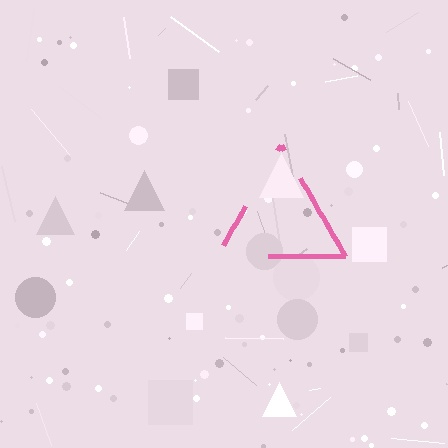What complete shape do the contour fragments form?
The contour fragments form a triangle.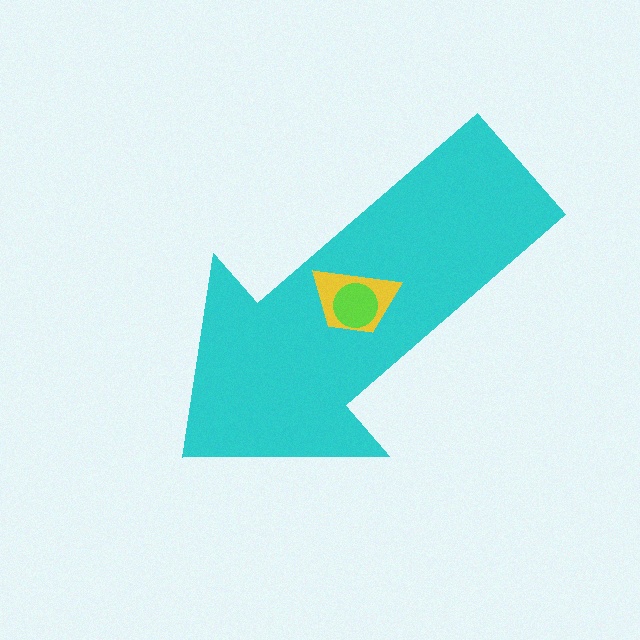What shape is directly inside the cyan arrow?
The yellow trapezoid.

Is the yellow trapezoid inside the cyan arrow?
Yes.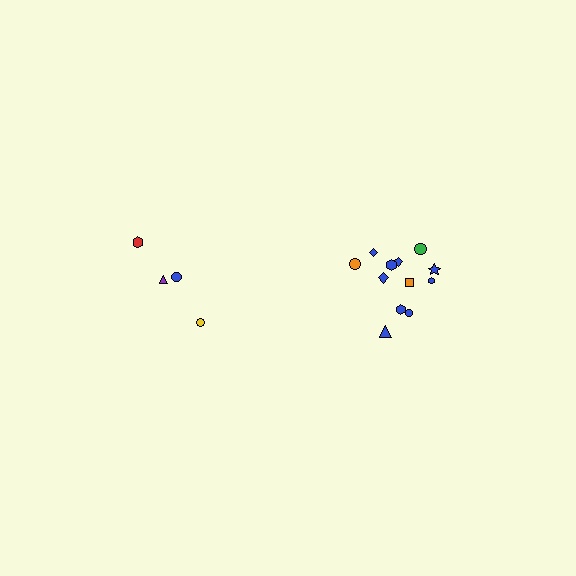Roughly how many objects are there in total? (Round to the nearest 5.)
Roughly 15 objects in total.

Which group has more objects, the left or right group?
The right group.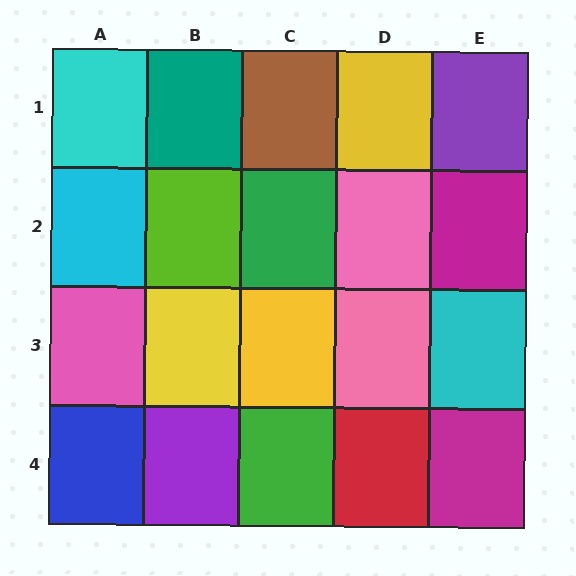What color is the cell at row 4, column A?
Blue.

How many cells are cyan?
3 cells are cyan.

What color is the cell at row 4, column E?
Magenta.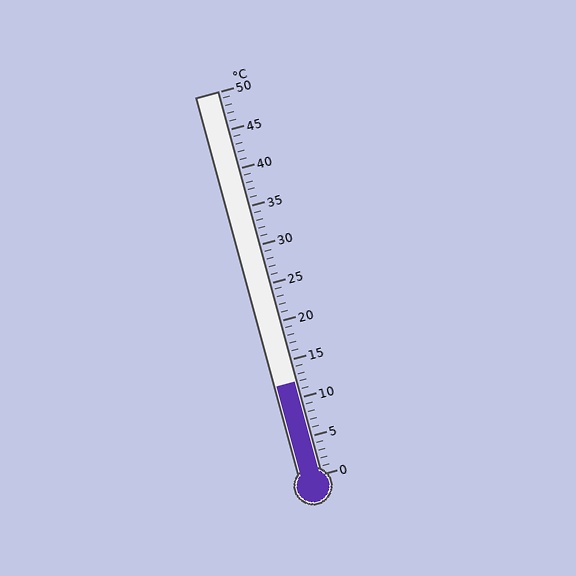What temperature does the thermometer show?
The thermometer shows approximately 12°C.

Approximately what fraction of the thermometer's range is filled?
The thermometer is filled to approximately 25% of its range.